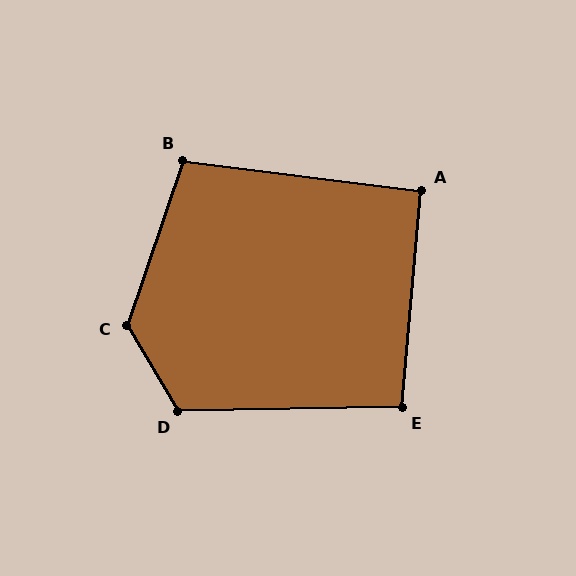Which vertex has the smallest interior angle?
A, at approximately 92 degrees.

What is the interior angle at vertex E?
Approximately 96 degrees (obtuse).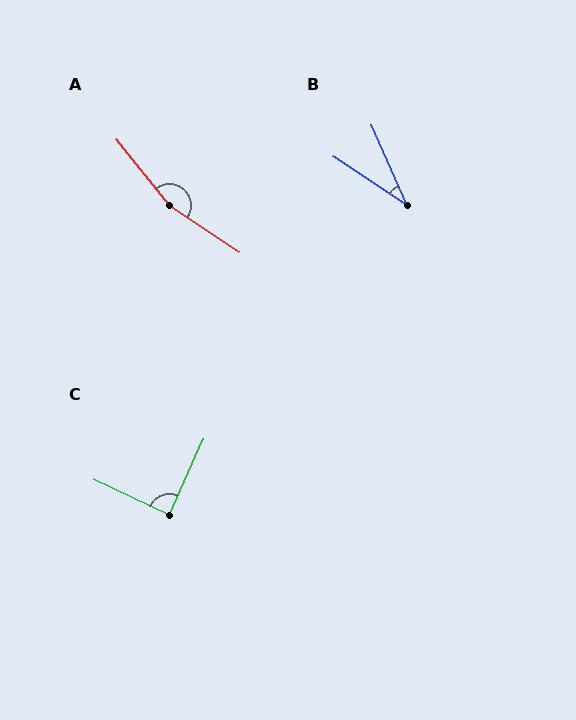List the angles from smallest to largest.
B (32°), C (90°), A (163°).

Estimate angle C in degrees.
Approximately 90 degrees.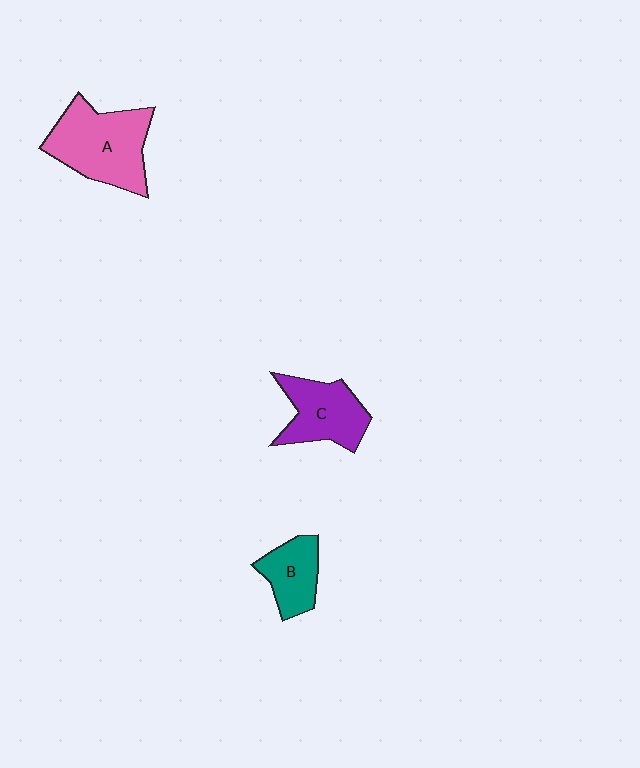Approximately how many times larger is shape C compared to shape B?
Approximately 1.3 times.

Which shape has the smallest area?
Shape B (teal).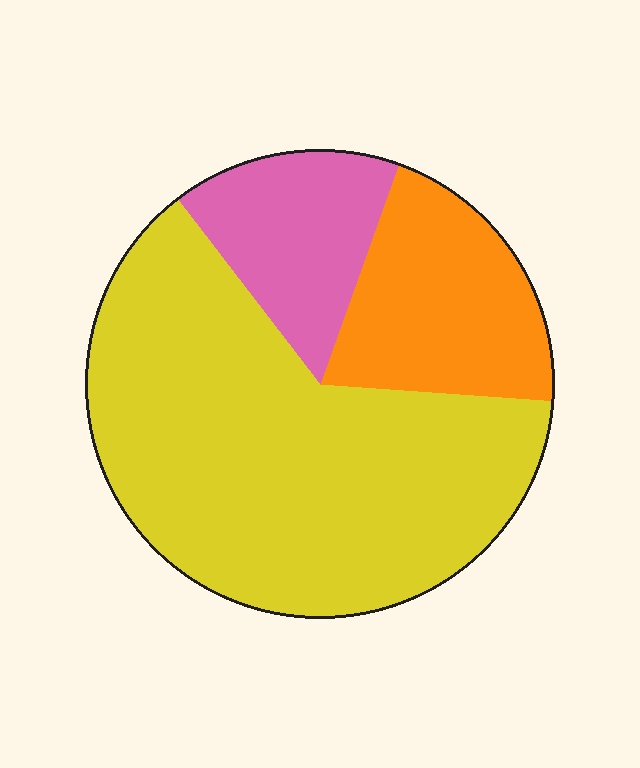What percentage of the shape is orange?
Orange covers around 20% of the shape.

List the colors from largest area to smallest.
From largest to smallest: yellow, orange, pink.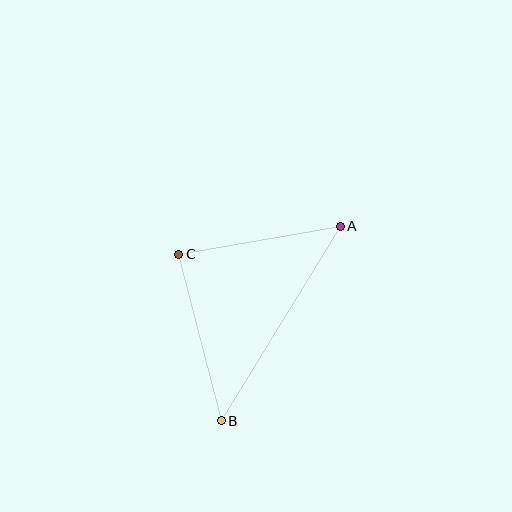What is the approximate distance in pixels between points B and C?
The distance between B and C is approximately 172 pixels.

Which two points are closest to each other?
Points A and C are closest to each other.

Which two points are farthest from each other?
Points A and B are farthest from each other.